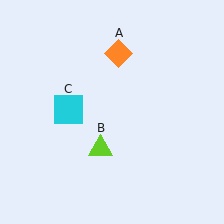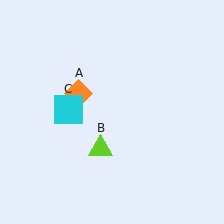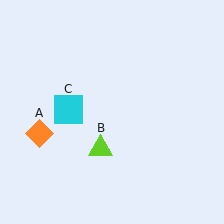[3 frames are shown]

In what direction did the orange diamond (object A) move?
The orange diamond (object A) moved down and to the left.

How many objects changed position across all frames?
1 object changed position: orange diamond (object A).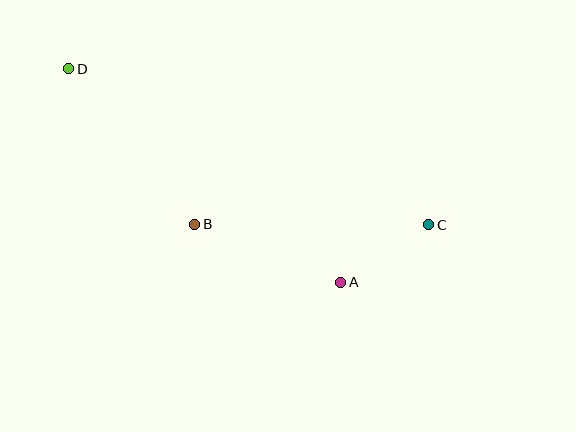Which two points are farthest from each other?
Points C and D are farthest from each other.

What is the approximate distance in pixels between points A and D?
The distance between A and D is approximately 345 pixels.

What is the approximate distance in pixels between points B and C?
The distance between B and C is approximately 234 pixels.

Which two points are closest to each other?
Points A and C are closest to each other.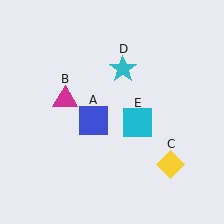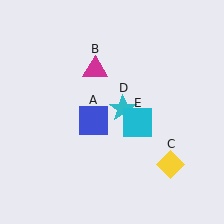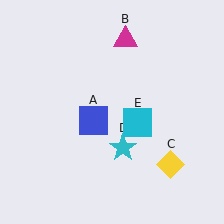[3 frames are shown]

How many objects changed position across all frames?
2 objects changed position: magenta triangle (object B), cyan star (object D).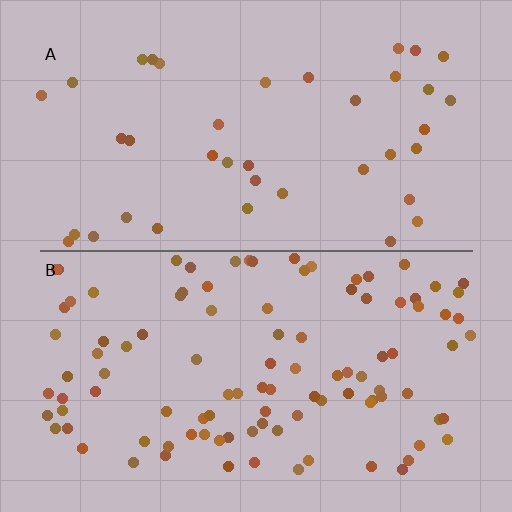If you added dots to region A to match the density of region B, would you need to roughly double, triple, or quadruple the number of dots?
Approximately triple.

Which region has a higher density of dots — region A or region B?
B (the bottom).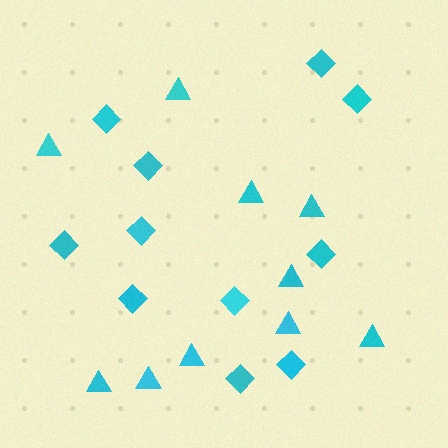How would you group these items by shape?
There are 2 groups: one group of diamonds (11) and one group of triangles (10).